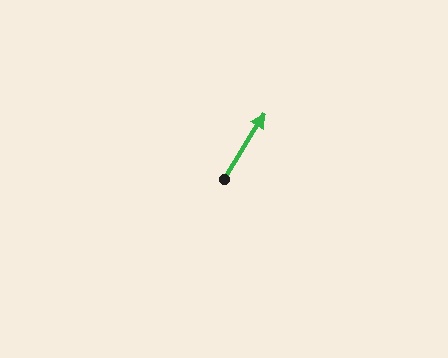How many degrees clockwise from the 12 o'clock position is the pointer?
Approximately 32 degrees.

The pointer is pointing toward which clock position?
Roughly 1 o'clock.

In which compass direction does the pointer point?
Northeast.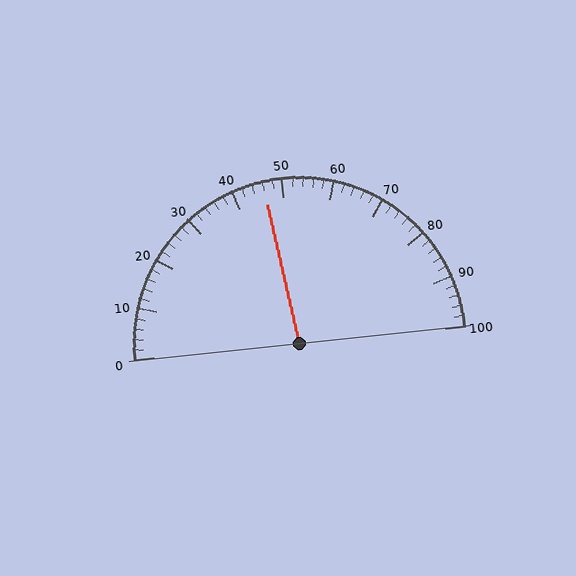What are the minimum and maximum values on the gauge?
The gauge ranges from 0 to 100.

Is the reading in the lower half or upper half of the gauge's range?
The reading is in the lower half of the range (0 to 100).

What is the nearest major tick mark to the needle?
The nearest major tick mark is 50.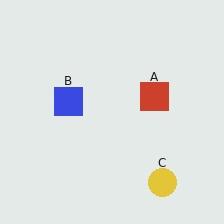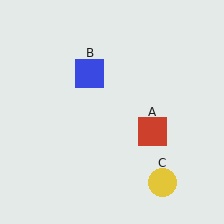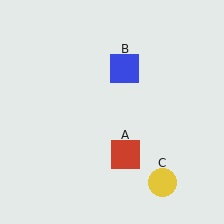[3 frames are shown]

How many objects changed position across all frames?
2 objects changed position: red square (object A), blue square (object B).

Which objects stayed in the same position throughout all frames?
Yellow circle (object C) remained stationary.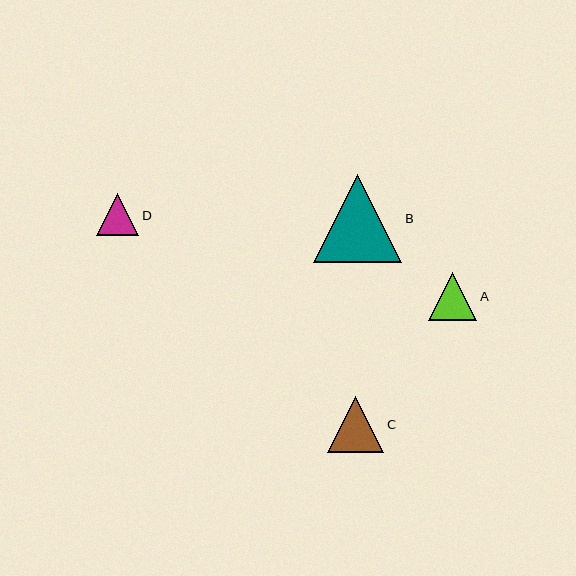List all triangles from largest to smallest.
From largest to smallest: B, C, A, D.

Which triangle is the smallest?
Triangle D is the smallest with a size of approximately 42 pixels.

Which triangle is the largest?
Triangle B is the largest with a size of approximately 88 pixels.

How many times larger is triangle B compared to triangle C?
Triangle B is approximately 1.6 times the size of triangle C.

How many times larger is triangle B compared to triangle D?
Triangle B is approximately 2.1 times the size of triangle D.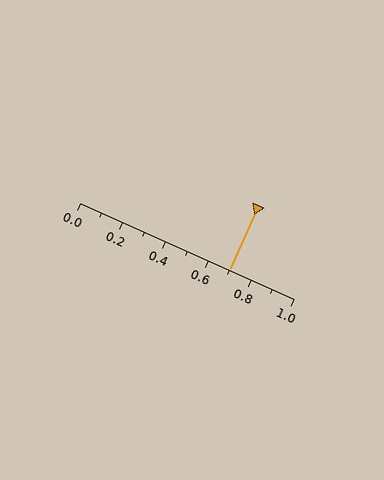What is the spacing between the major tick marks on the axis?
The major ticks are spaced 0.2 apart.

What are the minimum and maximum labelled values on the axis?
The axis runs from 0.0 to 1.0.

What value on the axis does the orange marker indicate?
The marker indicates approximately 0.7.